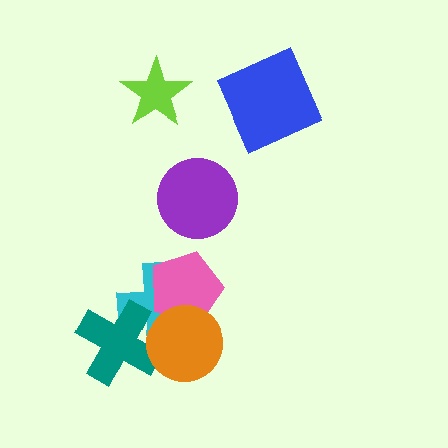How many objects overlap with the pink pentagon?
2 objects overlap with the pink pentagon.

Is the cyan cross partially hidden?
Yes, it is partially covered by another shape.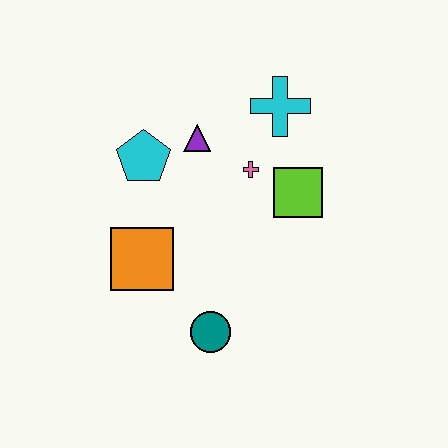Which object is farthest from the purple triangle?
The teal circle is farthest from the purple triangle.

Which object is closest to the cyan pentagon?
The purple triangle is closest to the cyan pentagon.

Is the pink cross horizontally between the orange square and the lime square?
Yes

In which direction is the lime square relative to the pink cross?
The lime square is to the right of the pink cross.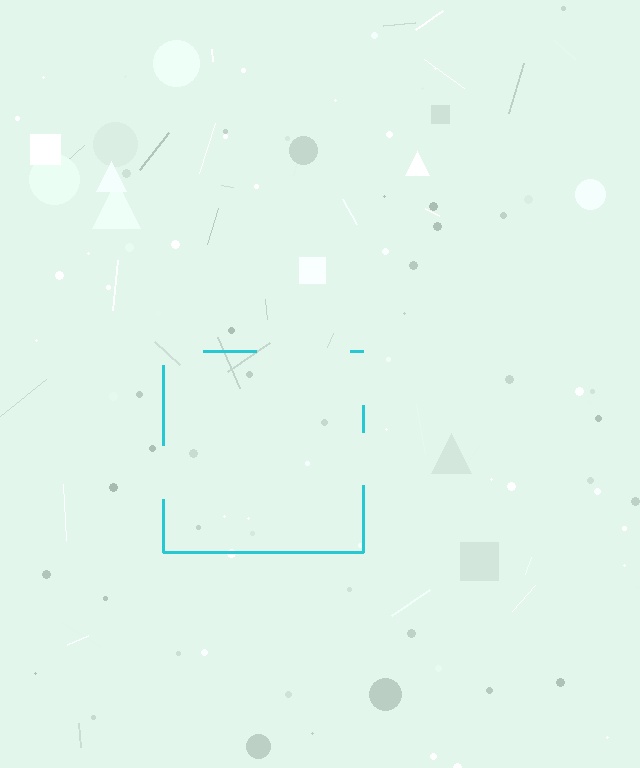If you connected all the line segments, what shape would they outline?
They would outline a square.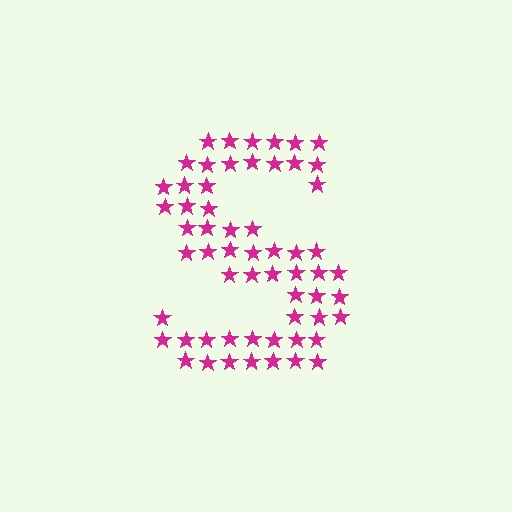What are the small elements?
The small elements are stars.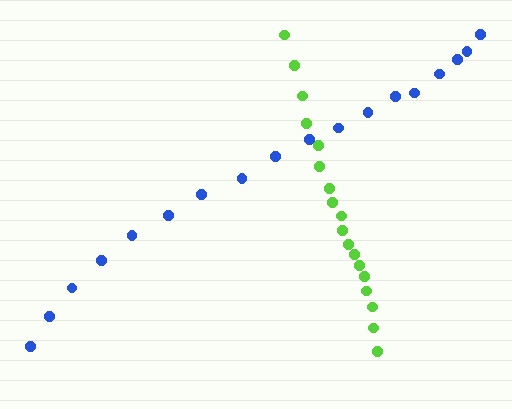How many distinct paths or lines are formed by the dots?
There are 2 distinct paths.